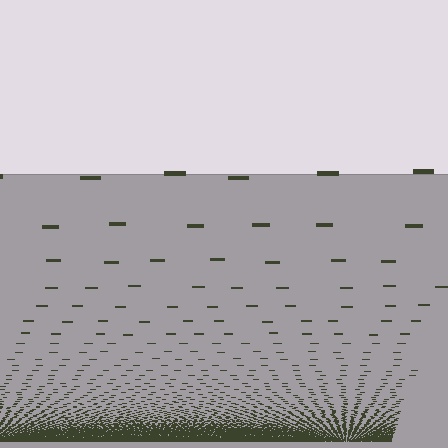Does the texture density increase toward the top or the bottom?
Density increases toward the bottom.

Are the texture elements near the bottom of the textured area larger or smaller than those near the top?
Smaller. The gradient is inverted — elements near the bottom are smaller and denser.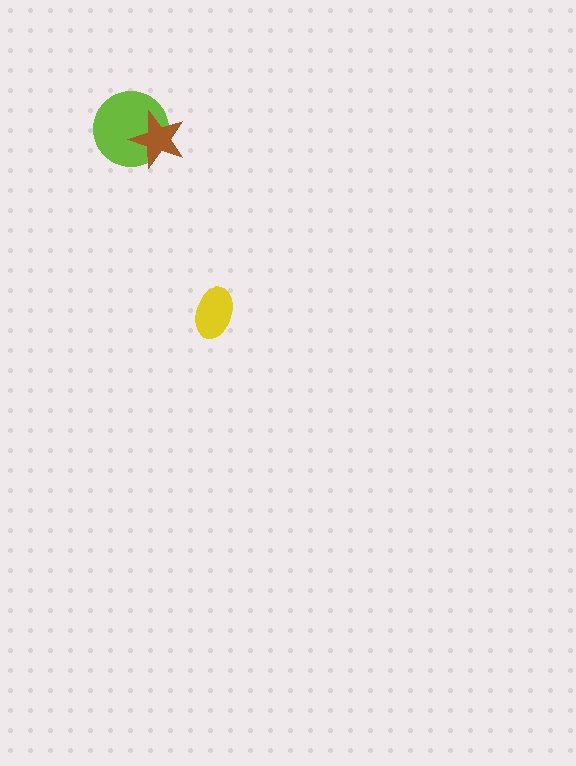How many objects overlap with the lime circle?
1 object overlaps with the lime circle.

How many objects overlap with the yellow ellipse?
0 objects overlap with the yellow ellipse.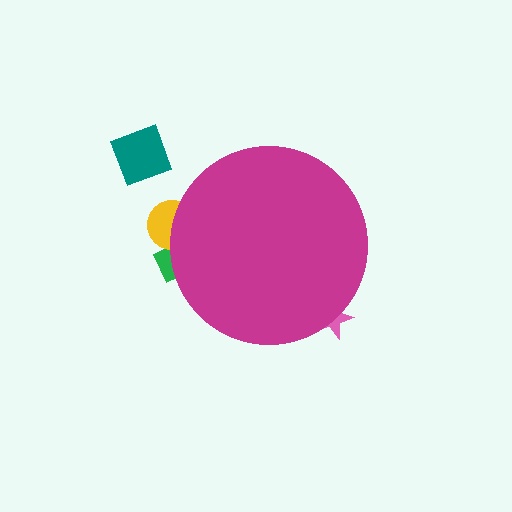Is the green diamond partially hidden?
Yes, the green diamond is partially hidden behind the magenta circle.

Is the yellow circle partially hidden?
Yes, the yellow circle is partially hidden behind the magenta circle.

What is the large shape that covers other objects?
A magenta circle.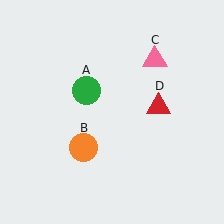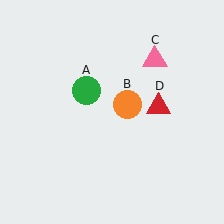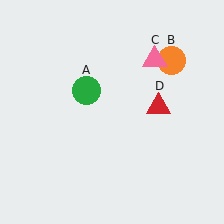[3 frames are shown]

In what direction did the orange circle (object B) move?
The orange circle (object B) moved up and to the right.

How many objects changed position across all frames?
1 object changed position: orange circle (object B).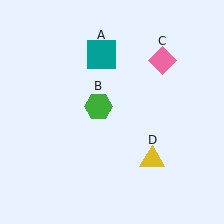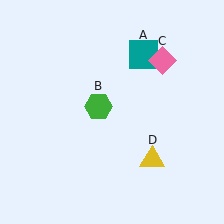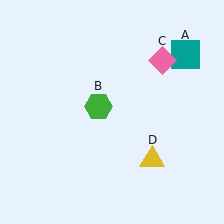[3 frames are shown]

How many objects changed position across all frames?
1 object changed position: teal square (object A).